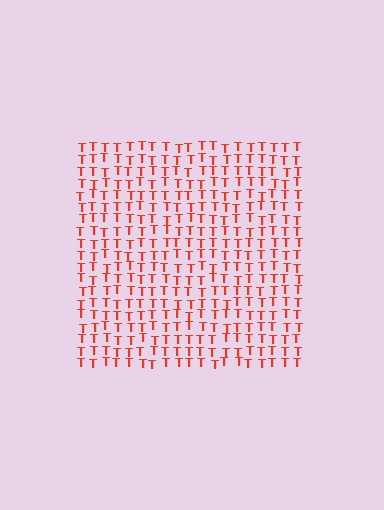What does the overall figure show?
The overall figure shows a square.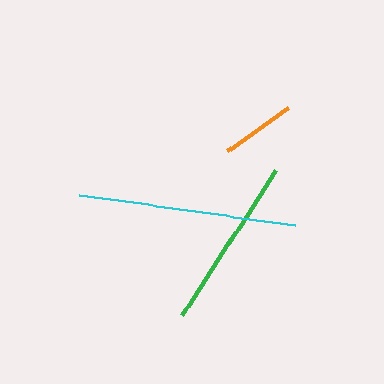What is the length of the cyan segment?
The cyan segment is approximately 218 pixels long.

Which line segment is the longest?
The cyan line is the longest at approximately 218 pixels.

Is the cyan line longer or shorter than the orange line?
The cyan line is longer than the orange line.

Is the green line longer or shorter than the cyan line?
The cyan line is longer than the green line.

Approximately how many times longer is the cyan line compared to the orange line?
The cyan line is approximately 2.9 times the length of the orange line.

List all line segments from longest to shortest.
From longest to shortest: cyan, green, orange.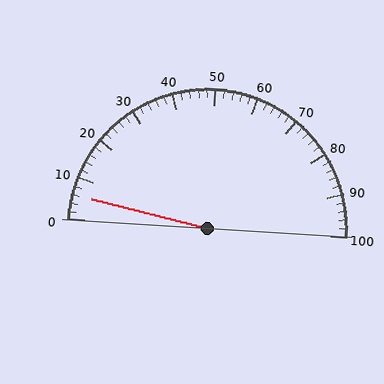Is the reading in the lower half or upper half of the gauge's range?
The reading is in the lower half of the range (0 to 100).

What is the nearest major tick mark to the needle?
The nearest major tick mark is 10.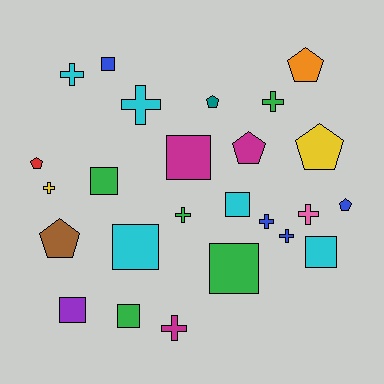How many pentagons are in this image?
There are 7 pentagons.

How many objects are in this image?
There are 25 objects.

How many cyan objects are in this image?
There are 5 cyan objects.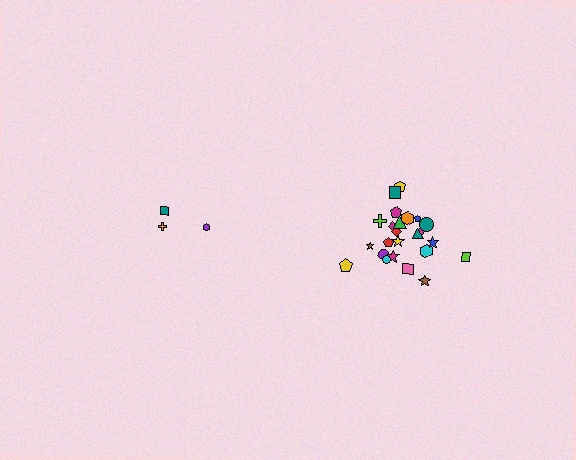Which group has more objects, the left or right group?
The right group.